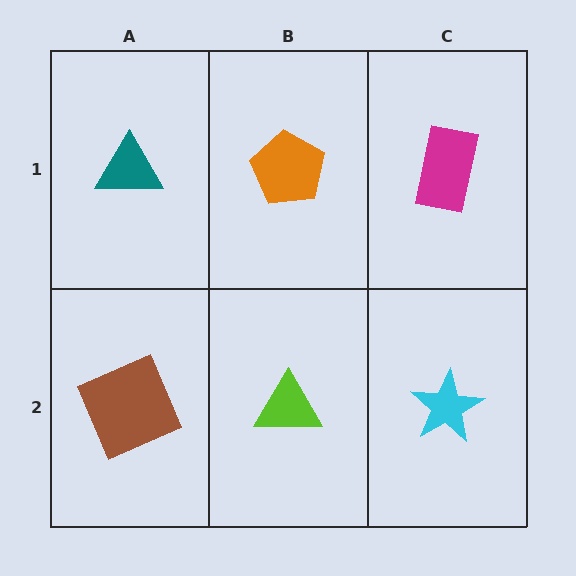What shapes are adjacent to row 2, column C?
A magenta rectangle (row 1, column C), a lime triangle (row 2, column B).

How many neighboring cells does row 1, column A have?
2.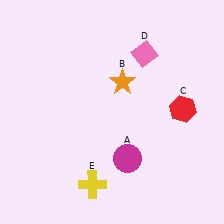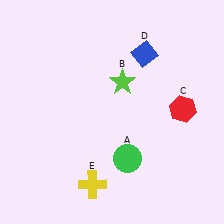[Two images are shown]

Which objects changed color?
A changed from magenta to green. B changed from orange to lime. D changed from pink to blue.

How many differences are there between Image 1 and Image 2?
There are 3 differences between the two images.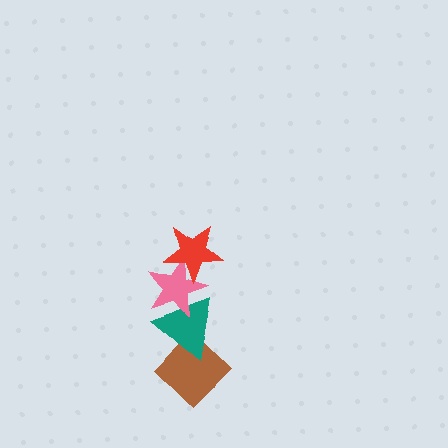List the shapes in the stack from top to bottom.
From top to bottom: the red star, the pink star, the teal triangle, the brown diamond.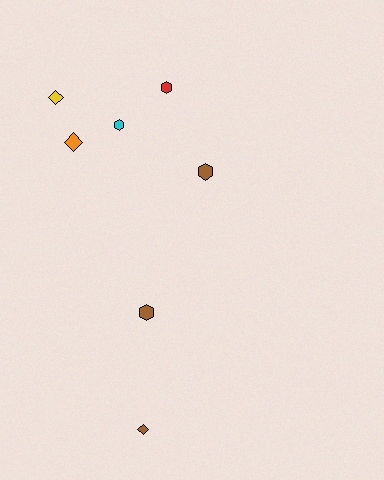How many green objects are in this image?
There are no green objects.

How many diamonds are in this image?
There are 3 diamonds.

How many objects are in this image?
There are 7 objects.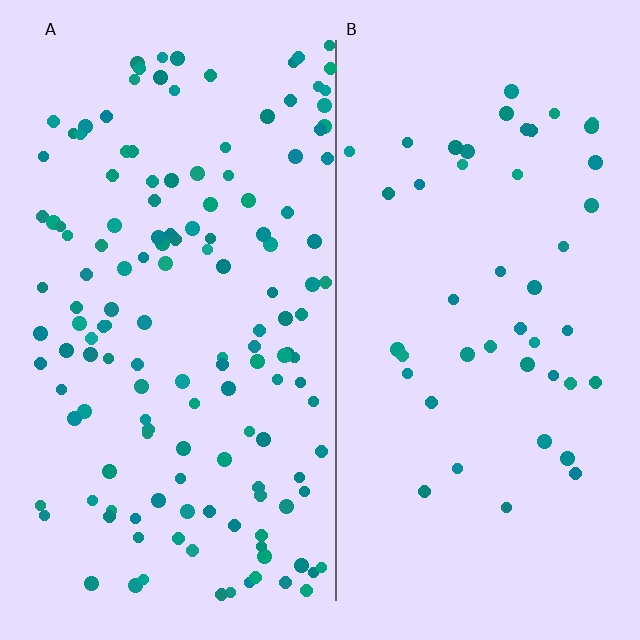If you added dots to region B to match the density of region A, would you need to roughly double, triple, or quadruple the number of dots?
Approximately triple.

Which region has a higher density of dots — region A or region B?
A (the left).